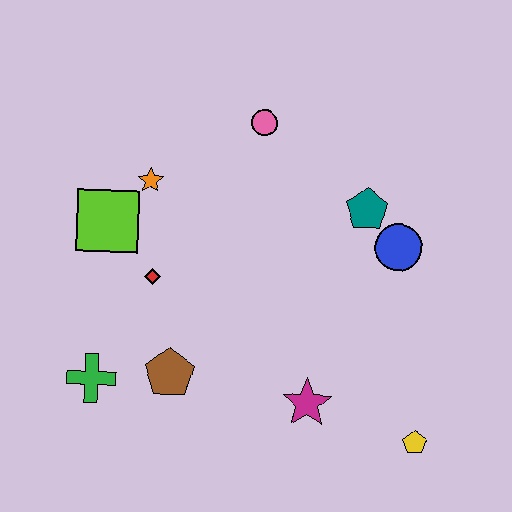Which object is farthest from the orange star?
The yellow pentagon is farthest from the orange star.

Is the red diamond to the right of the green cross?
Yes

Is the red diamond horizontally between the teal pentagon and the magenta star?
No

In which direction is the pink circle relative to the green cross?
The pink circle is above the green cross.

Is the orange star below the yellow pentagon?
No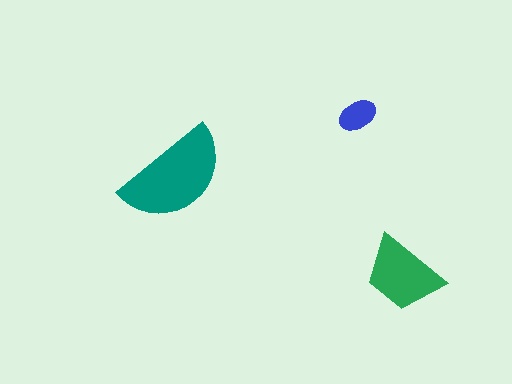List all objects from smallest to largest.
The blue ellipse, the green trapezoid, the teal semicircle.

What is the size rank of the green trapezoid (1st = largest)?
2nd.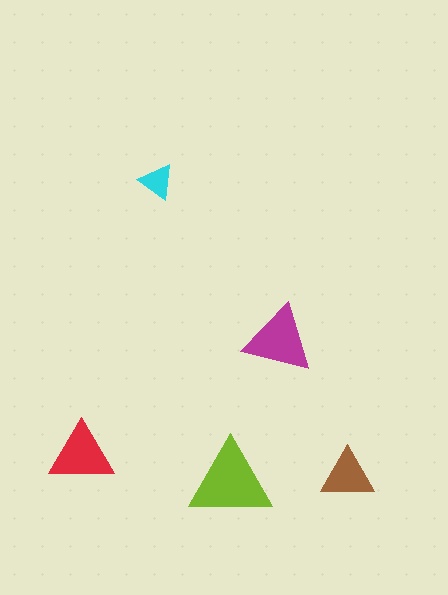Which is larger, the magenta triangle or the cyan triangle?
The magenta one.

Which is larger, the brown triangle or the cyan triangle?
The brown one.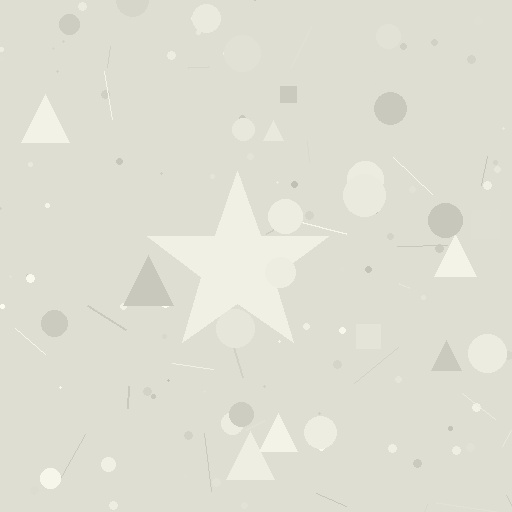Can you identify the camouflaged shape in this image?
The camouflaged shape is a star.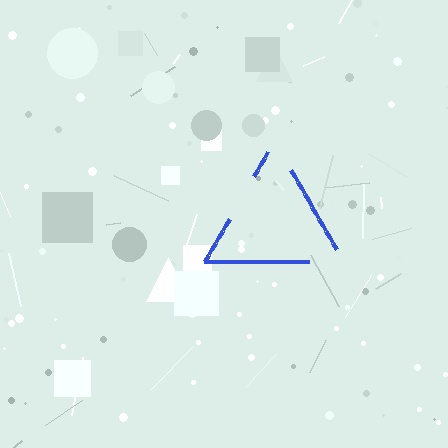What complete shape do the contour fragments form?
The contour fragments form a triangle.